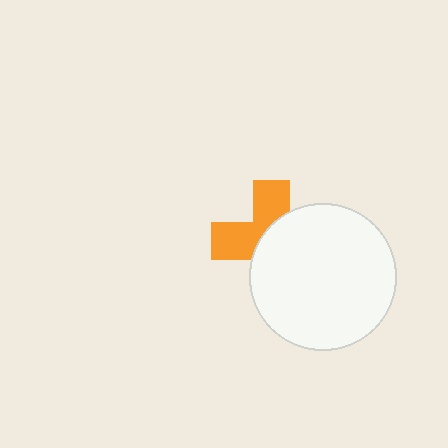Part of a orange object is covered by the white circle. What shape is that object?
It is a cross.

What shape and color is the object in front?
The object in front is a white circle.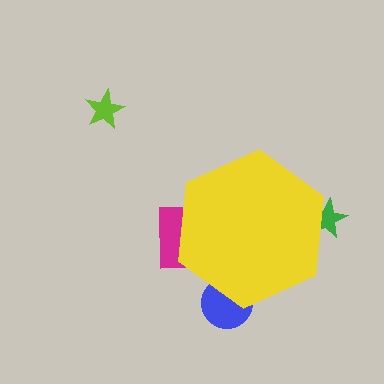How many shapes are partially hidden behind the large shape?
3 shapes are partially hidden.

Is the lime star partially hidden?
No, the lime star is fully visible.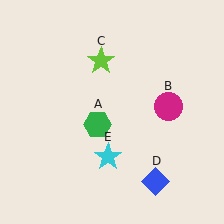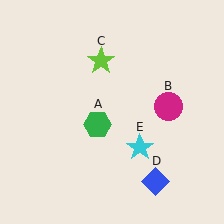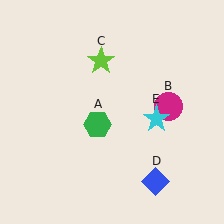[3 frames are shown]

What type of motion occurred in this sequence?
The cyan star (object E) rotated counterclockwise around the center of the scene.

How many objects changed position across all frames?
1 object changed position: cyan star (object E).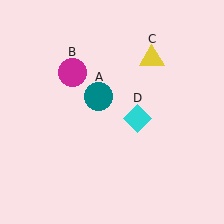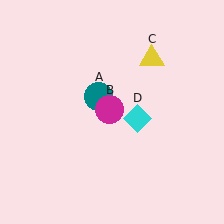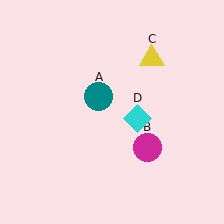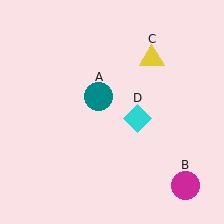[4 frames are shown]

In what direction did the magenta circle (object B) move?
The magenta circle (object B) moved down and to the right.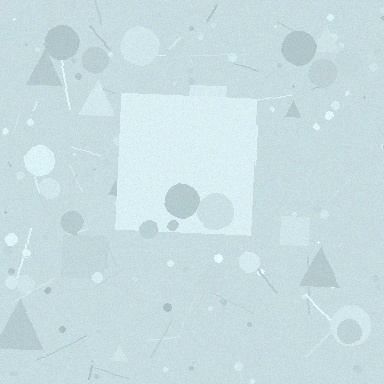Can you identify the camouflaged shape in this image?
The camouflaged shape is a square.